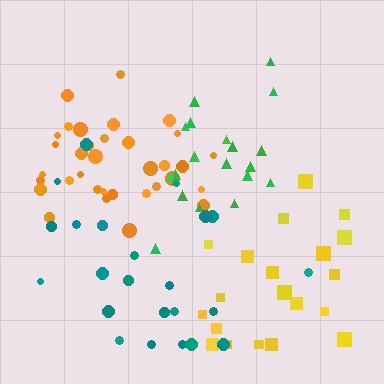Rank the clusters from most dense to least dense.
orange, green, yellow, teal.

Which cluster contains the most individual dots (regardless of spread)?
Orange (34).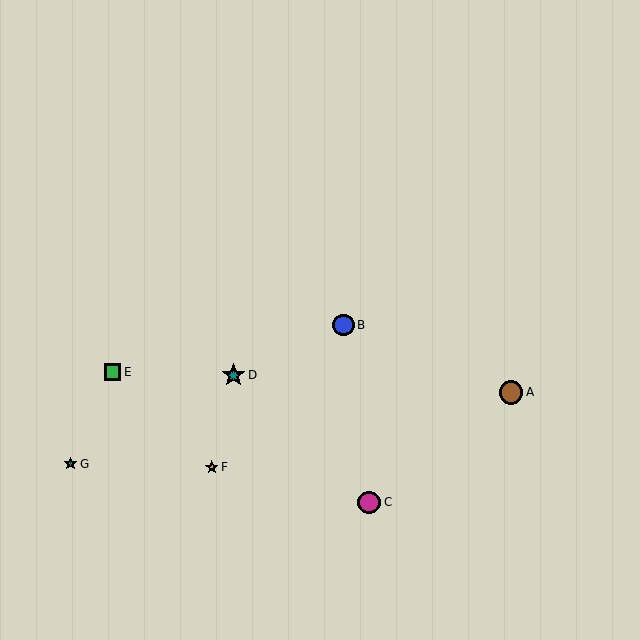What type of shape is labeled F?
Shape F is an orange star.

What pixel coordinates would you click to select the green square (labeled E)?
Click at (112, 372) to select the green square E.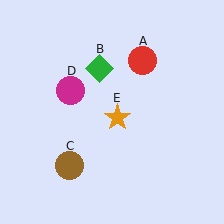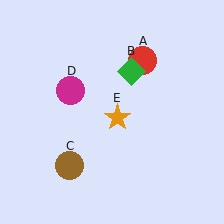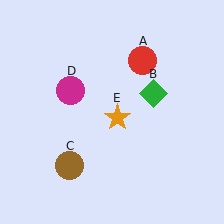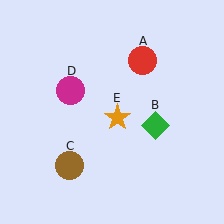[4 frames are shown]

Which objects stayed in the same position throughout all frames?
Red circle (object A) and brown circle (object C) and magenta circle (object D) and orange star (object E) remained stationary.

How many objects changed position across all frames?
1 object changed position: green diamond (object B).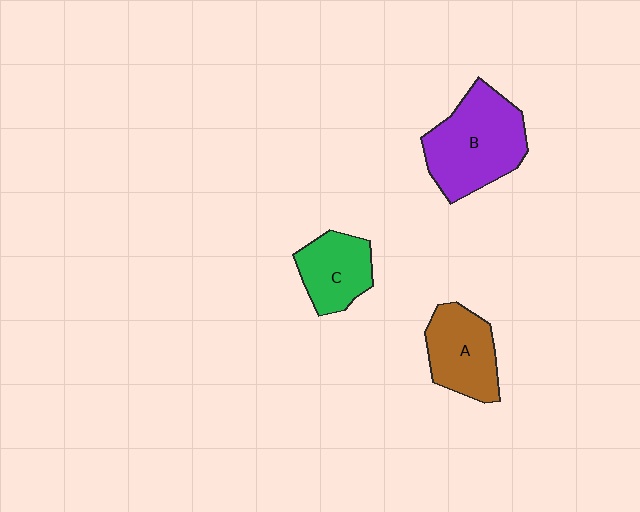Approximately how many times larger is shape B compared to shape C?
Approximately 1.7 times.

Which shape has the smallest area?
Shape C (green).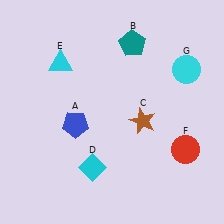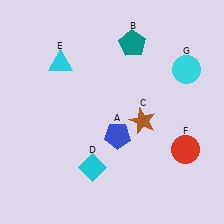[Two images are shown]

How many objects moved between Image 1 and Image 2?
1 object moved between the two images.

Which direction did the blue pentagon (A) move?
The blue pentagon (A) moved right.